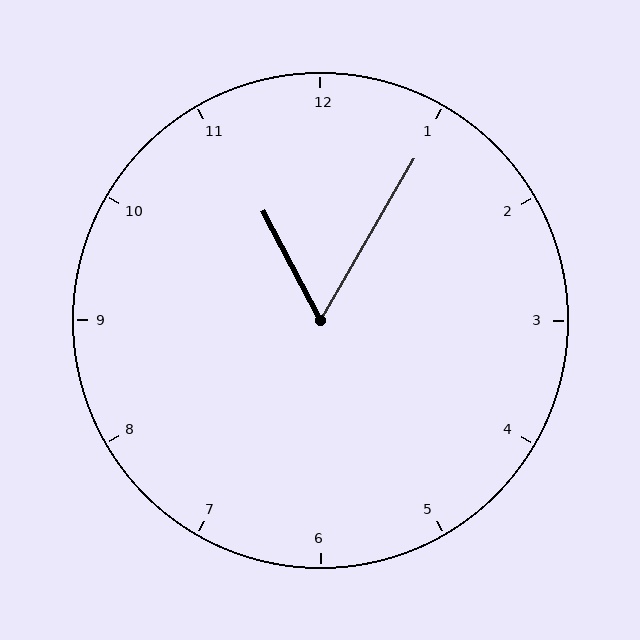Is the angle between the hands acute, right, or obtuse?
It is acute.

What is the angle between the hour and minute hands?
Approximately 58 degrees.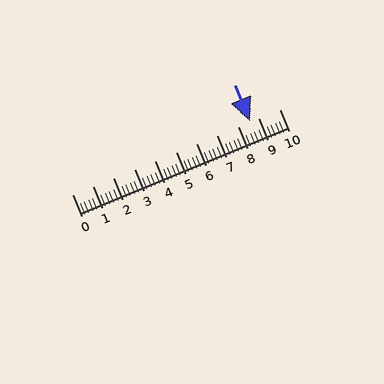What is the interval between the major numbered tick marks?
The major tick marks are spaced 1 units apart.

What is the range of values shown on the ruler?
The ruler shows values from 0 to 10.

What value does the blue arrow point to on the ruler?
The blue arrow points to approximately 8.6.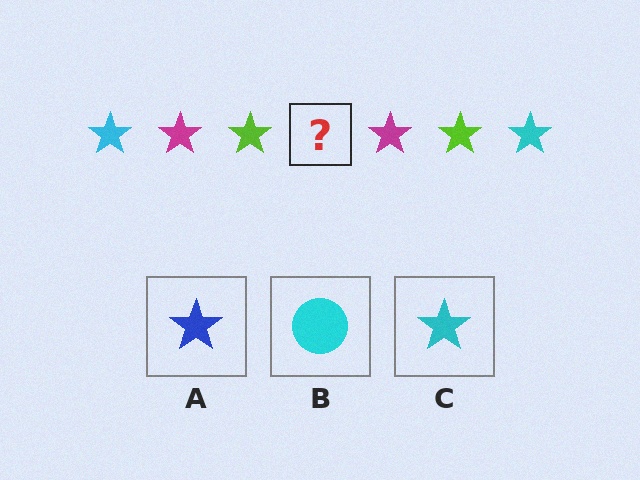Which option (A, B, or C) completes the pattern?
C.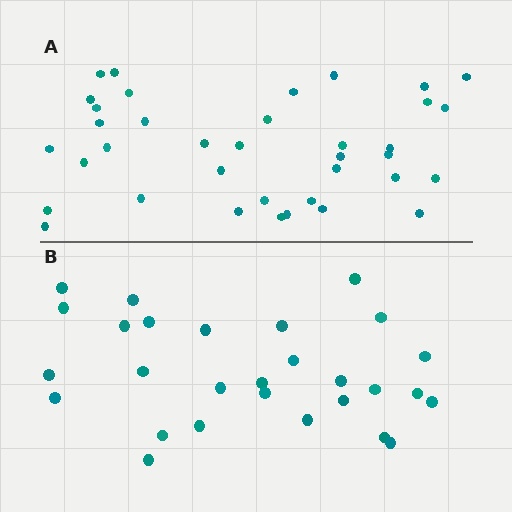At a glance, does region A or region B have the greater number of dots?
Region A (the top region) has more dots.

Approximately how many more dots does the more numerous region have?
Region A has roughly 8 or so more dots than region B.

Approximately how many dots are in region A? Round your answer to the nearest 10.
About 40 dots. (The exact count is 37, which rounds to 40.)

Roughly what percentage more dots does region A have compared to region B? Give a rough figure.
About 30% more.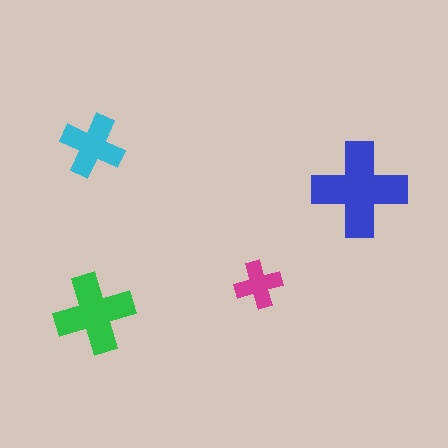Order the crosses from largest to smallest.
the blue one, the green one, the cyan one, the magenta one.